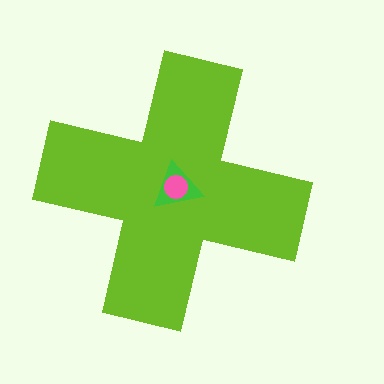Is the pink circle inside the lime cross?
Yes.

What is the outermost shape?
The lime cross.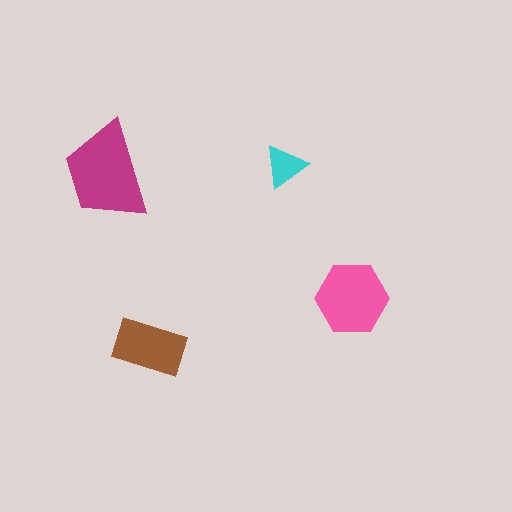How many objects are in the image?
There are 4 objects in the image.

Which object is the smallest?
The cyan triangle.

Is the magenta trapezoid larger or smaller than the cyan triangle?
Larger.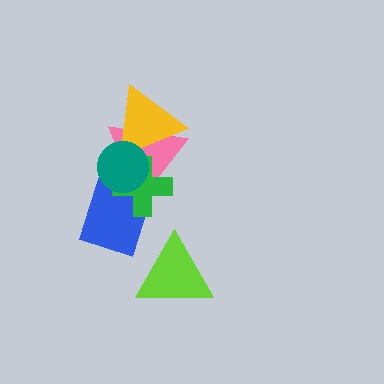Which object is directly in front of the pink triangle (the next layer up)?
The yellow triangle is directly in front of the pink triangle.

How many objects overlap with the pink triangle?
4 objects overlap with the pink triangle.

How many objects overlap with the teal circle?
4 objects overlap with the teal circle.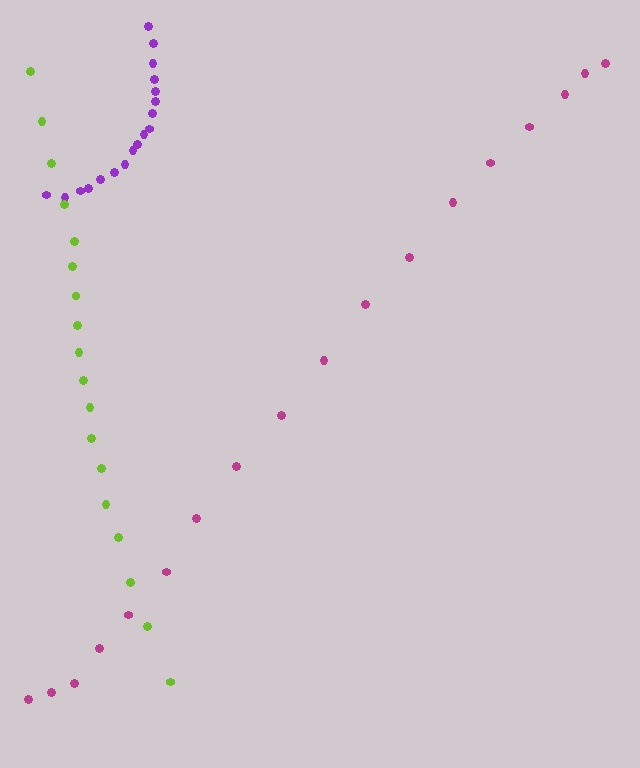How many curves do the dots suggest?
There are 3 distinct paths.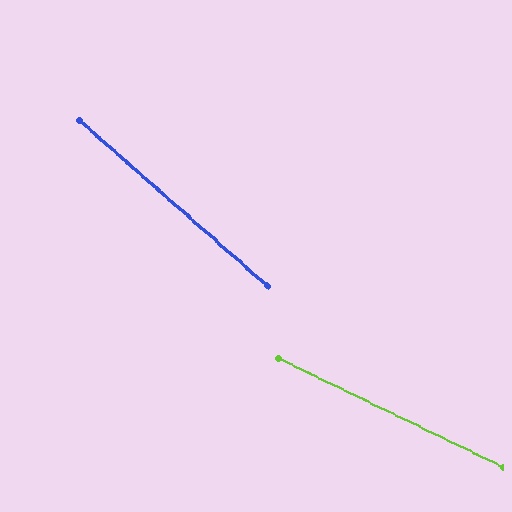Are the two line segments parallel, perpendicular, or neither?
Neither parallel nor perpendicular — they differ by about 16°.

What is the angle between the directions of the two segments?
Approximately 16 degrees.